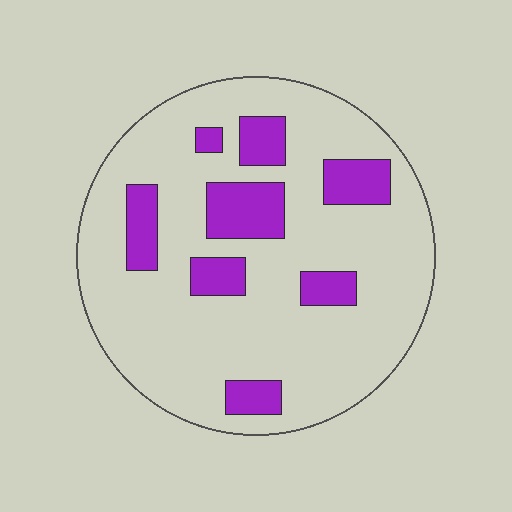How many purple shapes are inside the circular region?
8.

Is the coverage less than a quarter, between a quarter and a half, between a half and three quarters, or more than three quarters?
Less than a quarter.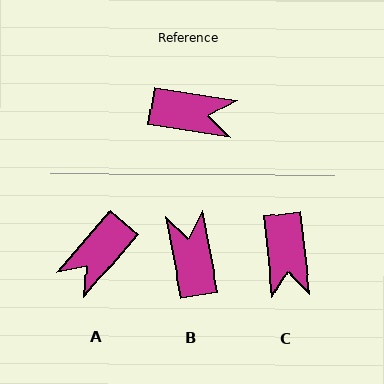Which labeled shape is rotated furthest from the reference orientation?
A, about 121 degrees away.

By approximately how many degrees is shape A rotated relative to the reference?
Approximately 121 degrees clockwise.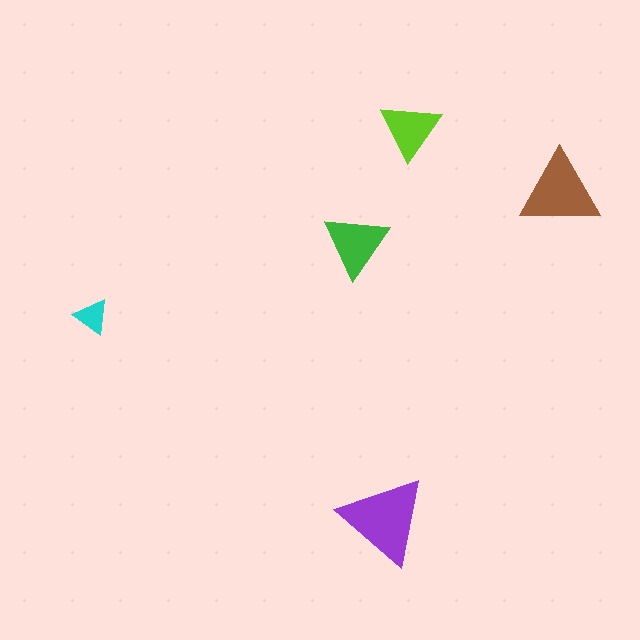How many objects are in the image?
There are 5 objects in the image.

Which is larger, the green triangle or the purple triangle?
The purple one.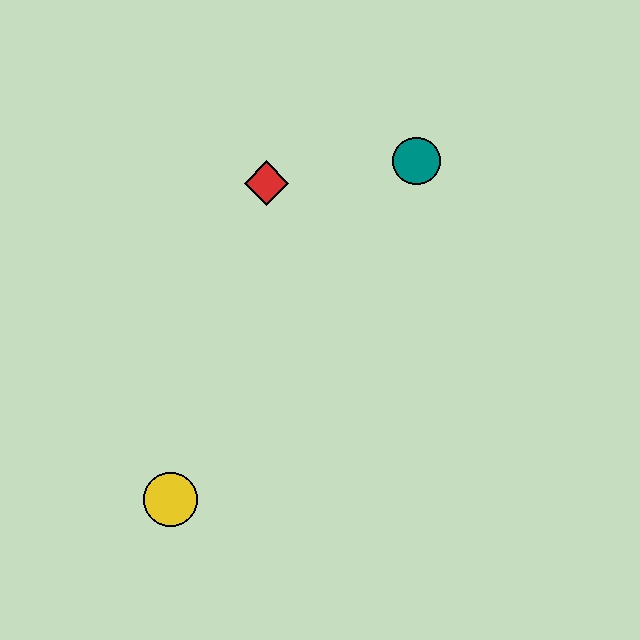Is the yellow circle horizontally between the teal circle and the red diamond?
No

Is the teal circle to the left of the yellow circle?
No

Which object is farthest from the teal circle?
The yellow circle is farthest from the teal circle.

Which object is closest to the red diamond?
The teal circle is closest to the red diamond.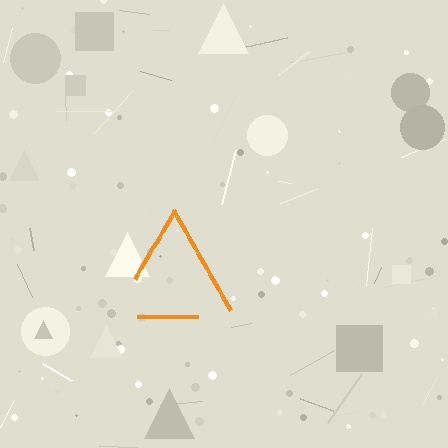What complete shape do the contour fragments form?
The contour fragments form a triangle.